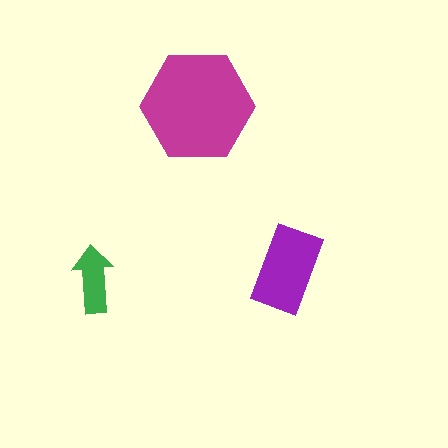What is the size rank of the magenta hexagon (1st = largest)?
1st.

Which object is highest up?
The magenta hexagon is topmost.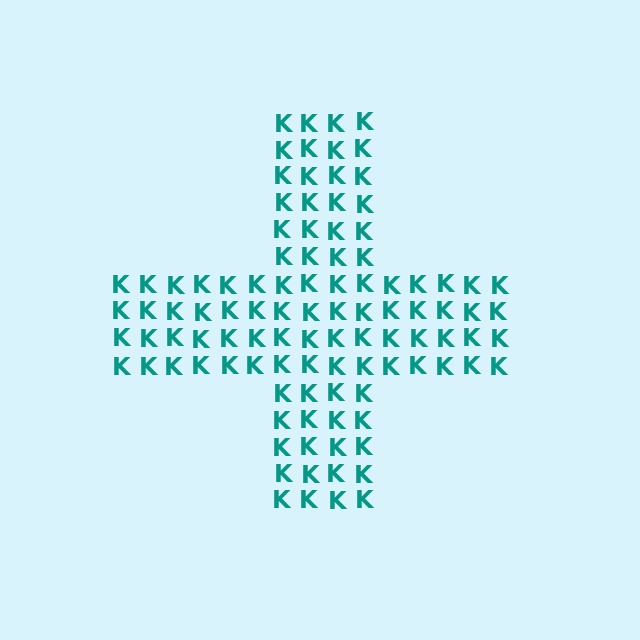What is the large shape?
The large shape is a cross.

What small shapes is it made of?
It is made of small letter K's.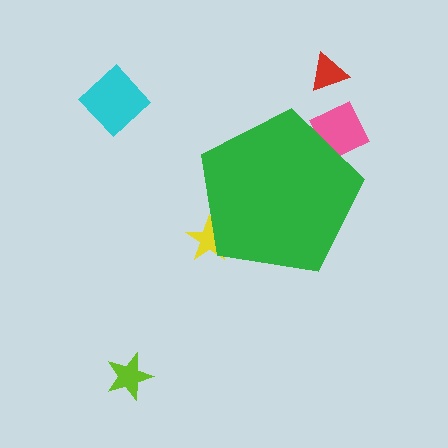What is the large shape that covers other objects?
A green pentagon.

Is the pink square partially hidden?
Yes, the pink square is partially hidden behind the green pentagon.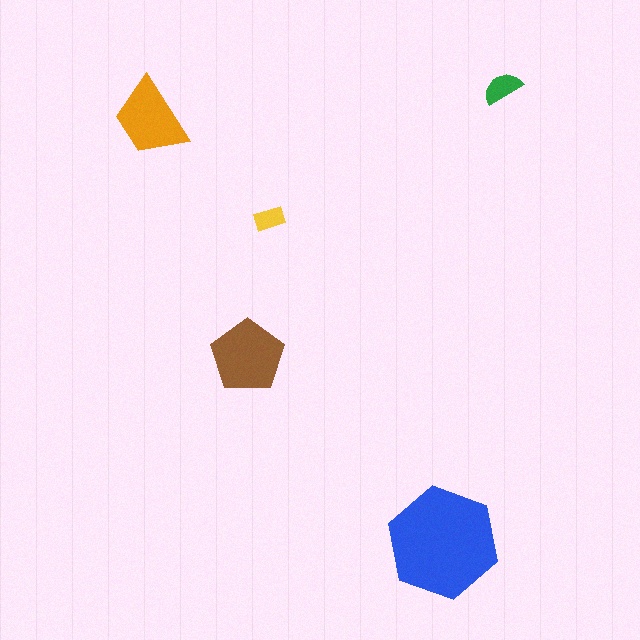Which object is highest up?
The green semicircle is topmost.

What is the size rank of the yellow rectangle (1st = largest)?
5th.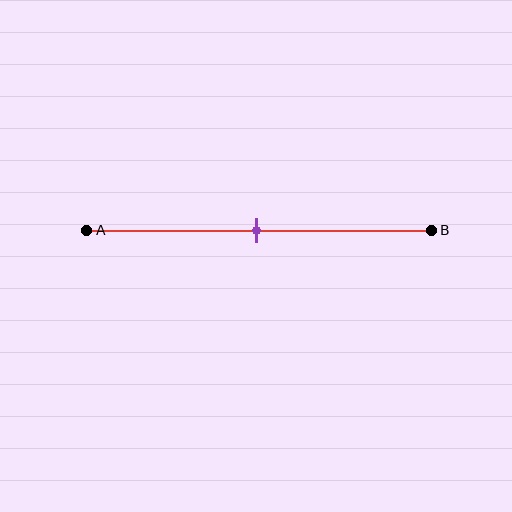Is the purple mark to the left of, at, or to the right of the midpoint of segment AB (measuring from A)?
The purple mark is approximately at the midpoint of segment AB.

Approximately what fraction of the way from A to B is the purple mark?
The purple mark is approximately 50% of the way from A to B.